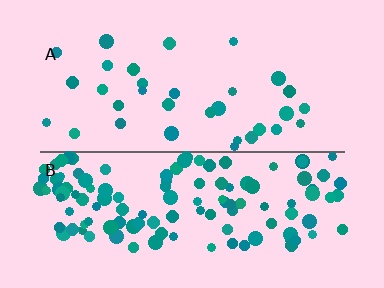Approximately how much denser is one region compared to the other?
Approximately 3.7× — region B over region A.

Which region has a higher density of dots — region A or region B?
B (the bottom).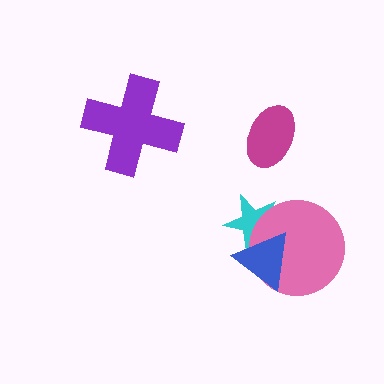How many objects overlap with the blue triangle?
2 objects overlap with the blue triangle.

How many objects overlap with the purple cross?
0 objects overlap with the purple cross.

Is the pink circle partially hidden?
Yes, it is partially covered by another shape.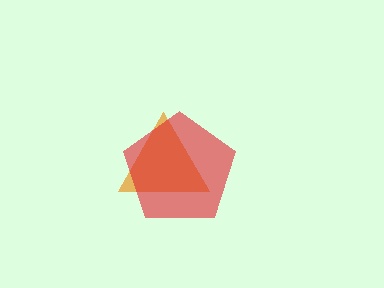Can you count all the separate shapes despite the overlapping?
Yes, there are 2 separate shapes.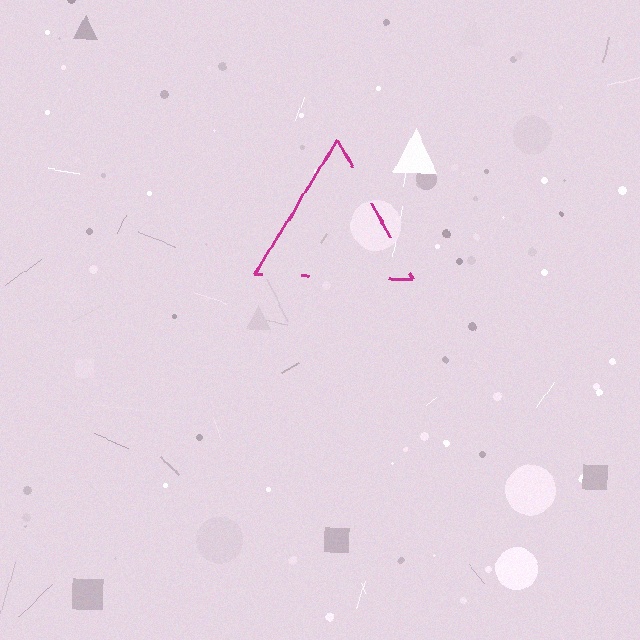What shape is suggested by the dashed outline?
The dashed outline suggests a triangle.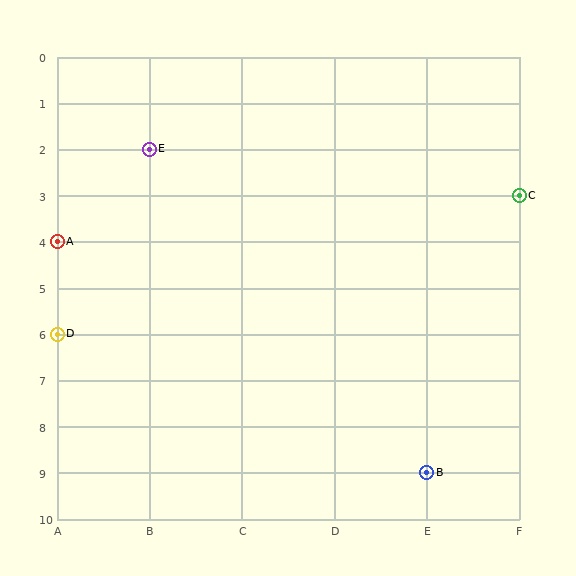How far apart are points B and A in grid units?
Points B and A are 4 columns and 5 rows apart (about 6.4 grid units diagonally).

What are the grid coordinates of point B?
Point B is at grid coordinates (E, 9).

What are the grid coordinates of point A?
Point A is at grid coordinates (A, 4).